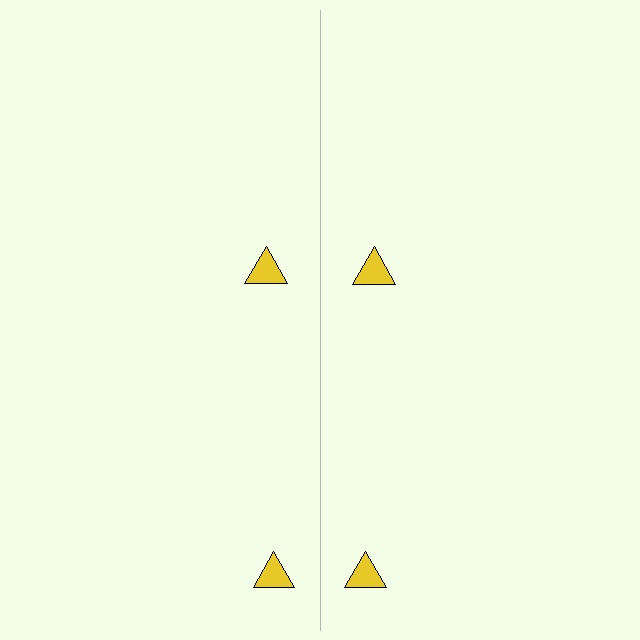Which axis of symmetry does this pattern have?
The pattern has a vertical axis of symmetry running through the center of the image.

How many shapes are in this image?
There are 4 shapes in this image.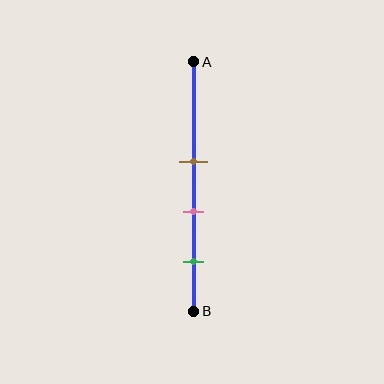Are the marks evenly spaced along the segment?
Yes, the marks are approximately evenly spaced.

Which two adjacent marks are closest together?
The brown and pink marks are the closest adjacent pair.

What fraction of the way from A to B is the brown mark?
The brown mark is approximately 40% (0.4) of the way from A to B.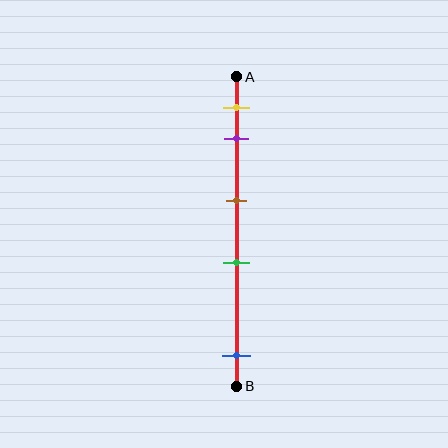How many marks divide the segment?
There are 5 marks dividing the segment.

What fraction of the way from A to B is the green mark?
The green mark is approximately 60% (0.6) of the way from A to B.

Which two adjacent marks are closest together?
The yellow and purple marks are the closest adjacent pair.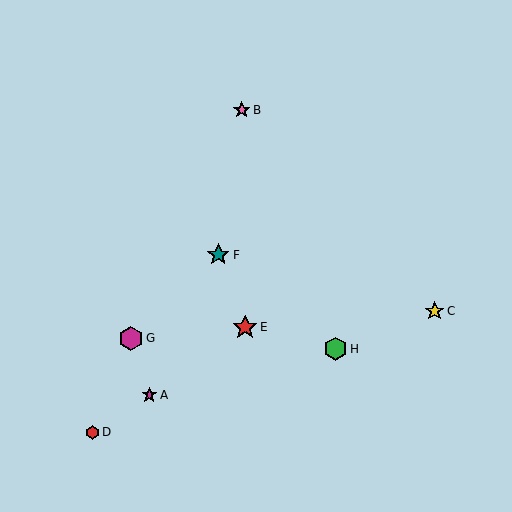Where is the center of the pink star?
The center of the pink star is at (242, 110).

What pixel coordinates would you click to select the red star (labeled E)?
Click at (245, 327) to select the red star E.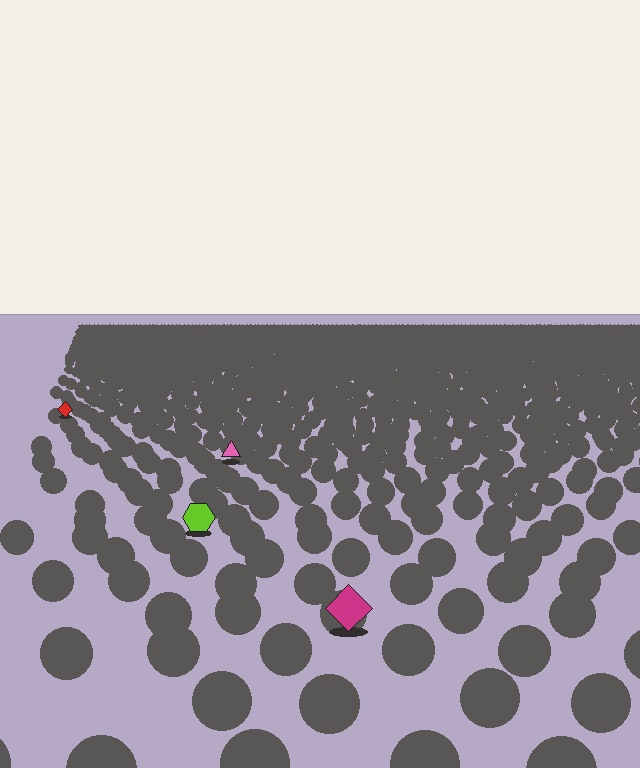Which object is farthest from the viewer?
The red diamond is farthest from the viewer. It appears smaller and the ground texture around it is denser.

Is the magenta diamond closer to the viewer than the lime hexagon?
Yes. The magenta diamond is closer — you can tell from the texture gradient: the ground texture is coarser near it.